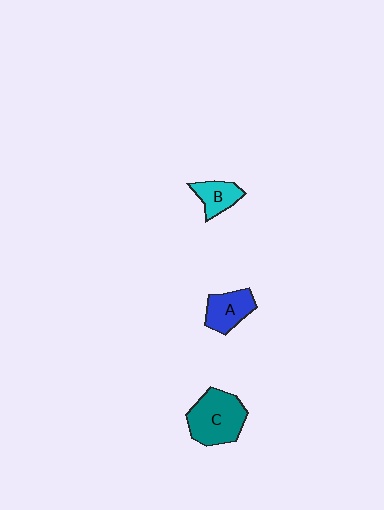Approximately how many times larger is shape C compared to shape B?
Approximately 2.0 times.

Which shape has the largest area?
Shape C (teal).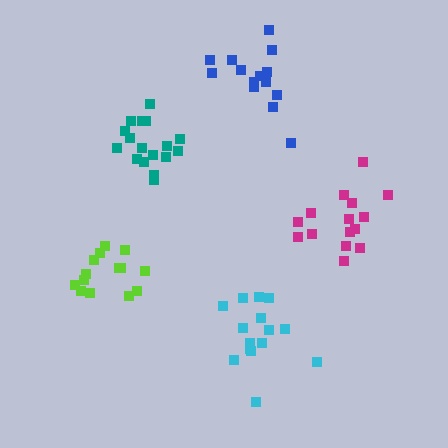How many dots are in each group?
Group 1: 15 dots, Group 2: 15 dots, Group 3: 14 dots, Group 4: 14 dots, Group 5: 17 dots (75 total).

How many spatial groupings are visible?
There are 5 spatial groupings.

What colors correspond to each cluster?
The clusters are colored: cyan, magenta, lime, blue, teal.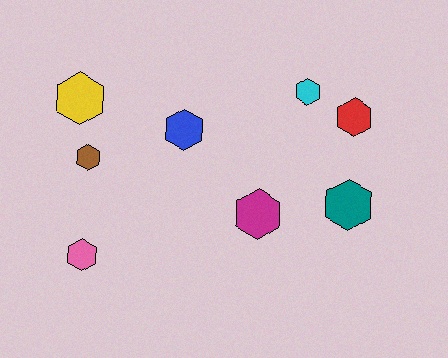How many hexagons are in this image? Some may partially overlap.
There are 8 hexagons.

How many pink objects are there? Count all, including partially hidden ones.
There is 1 pink object.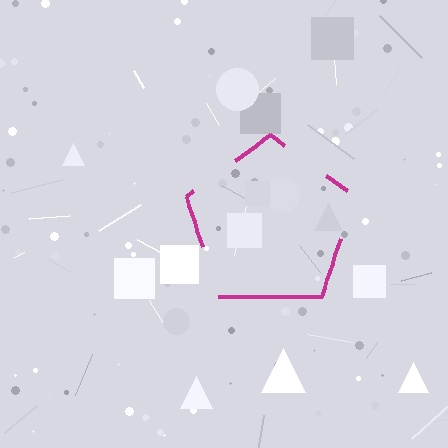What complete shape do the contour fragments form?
The contour fragments form a pentagon.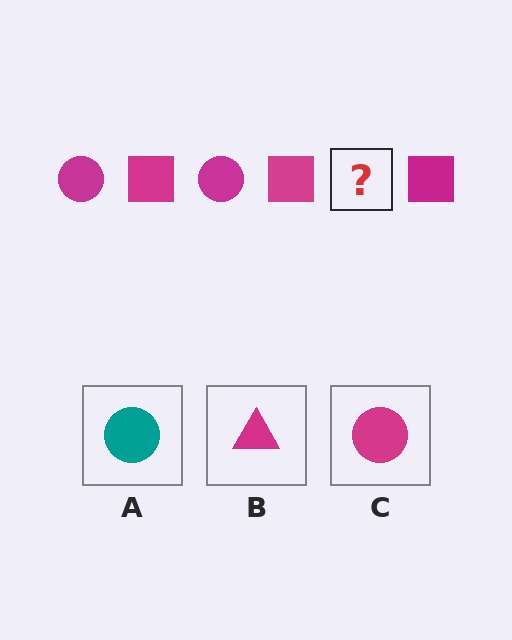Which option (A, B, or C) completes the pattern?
C.